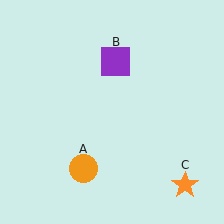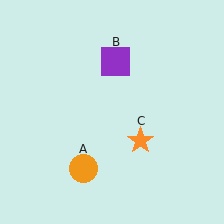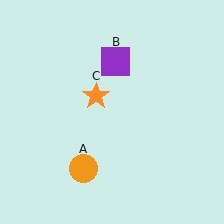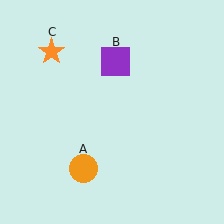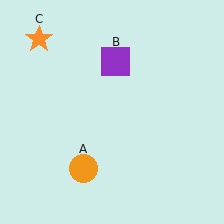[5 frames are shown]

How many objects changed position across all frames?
1 object changed position: orange star (object C).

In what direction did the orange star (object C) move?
The orange star (object C) moved up and to the left.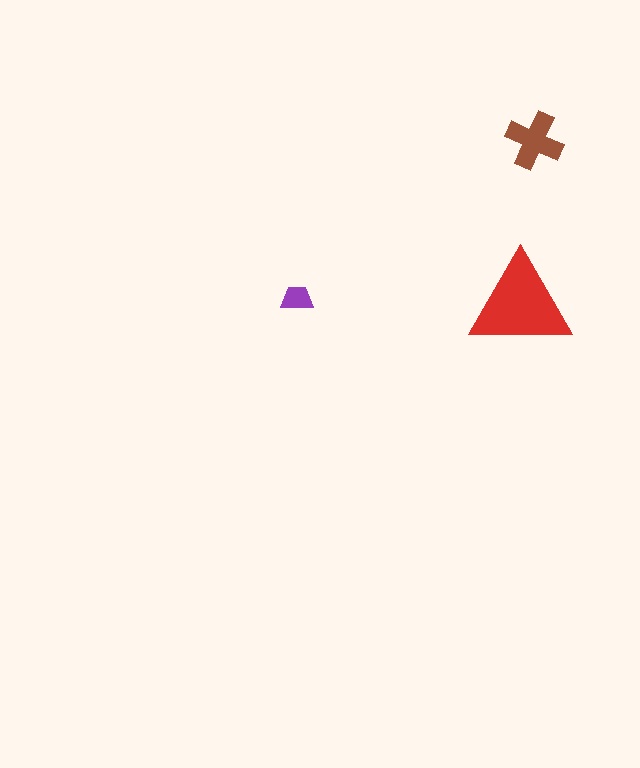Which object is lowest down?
The red triangle is bottommost.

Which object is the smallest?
The purple trapezoid.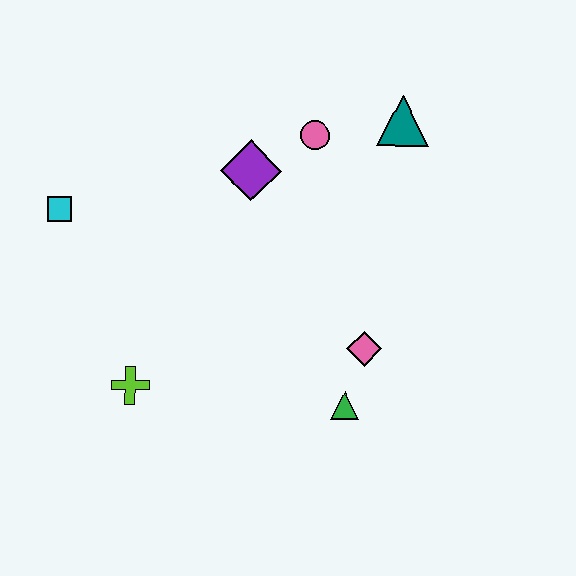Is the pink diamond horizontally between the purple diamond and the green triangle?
No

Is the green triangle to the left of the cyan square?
No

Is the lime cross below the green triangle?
No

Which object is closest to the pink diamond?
The green triangle is closest to the pink diamond.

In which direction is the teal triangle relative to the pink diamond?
The teal triangle is above the pink diamond.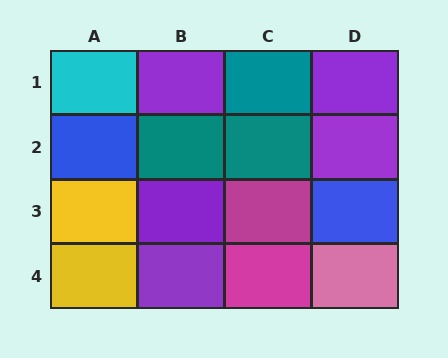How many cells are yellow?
2 cells are yellow.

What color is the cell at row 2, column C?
Teal.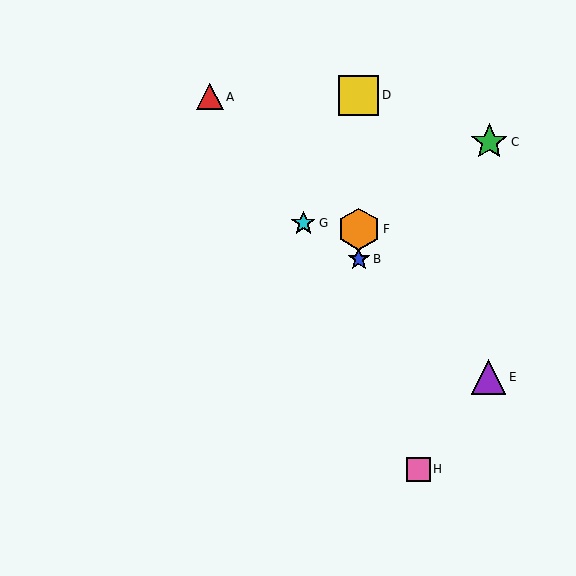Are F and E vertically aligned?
No, F is at x≈359 and E is at x≈488.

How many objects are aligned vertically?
3 objects (B, D, F) are aligned vertically.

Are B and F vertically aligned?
Yes, both are at x≈359.